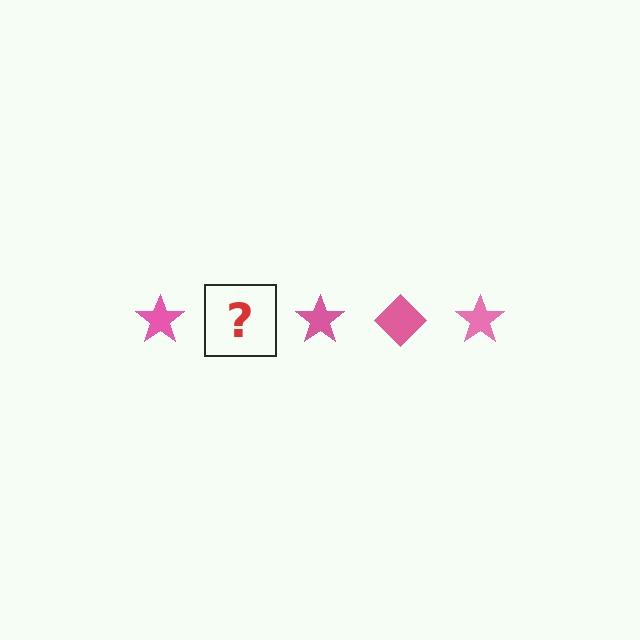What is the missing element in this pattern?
The missing element is a pink diamond.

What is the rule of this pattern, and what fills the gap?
The rule is that the pattern cycles through star, diamond shapes in pink. The gap should be filled with a pink diamond.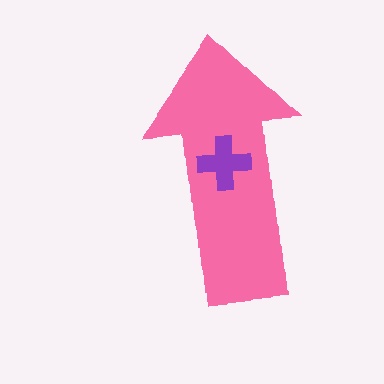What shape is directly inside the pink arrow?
The purple cross.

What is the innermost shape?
The purple cross.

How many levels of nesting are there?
2.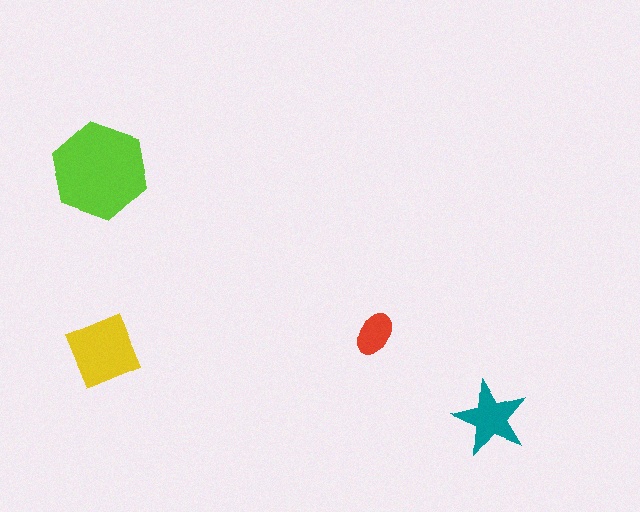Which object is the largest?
The lime hexagon.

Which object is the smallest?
The red ellipse.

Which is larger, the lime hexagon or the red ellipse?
The lime hexagon.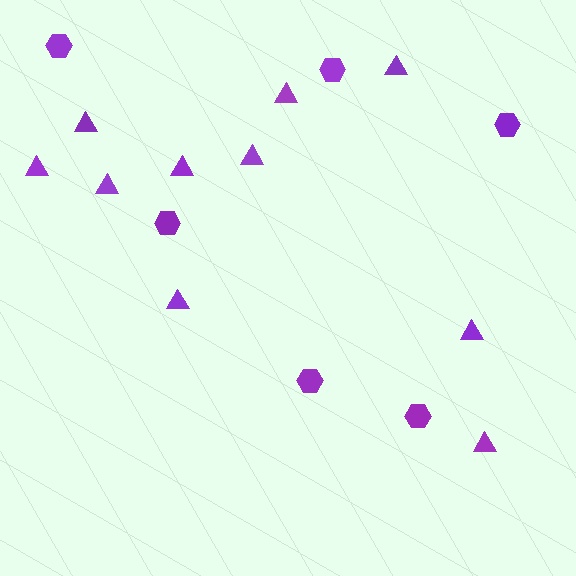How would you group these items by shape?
There are 2 groups: one group of hexagons (6) and one group of triangles (10).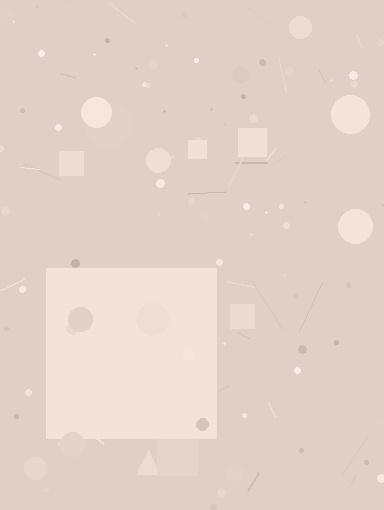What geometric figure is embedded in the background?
A square is embedded in the background.